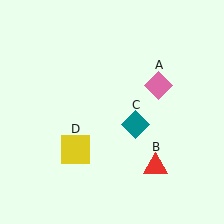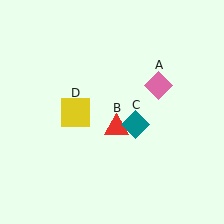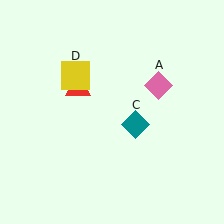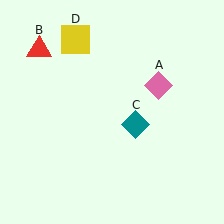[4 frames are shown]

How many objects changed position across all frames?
2 objects changed position: red triangle (object B), yellow square (object D).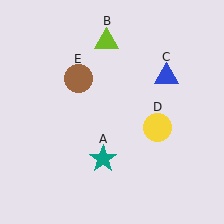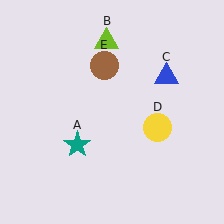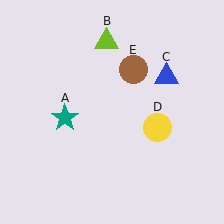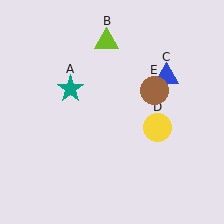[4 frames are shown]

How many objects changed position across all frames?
2 objects changed position: teal star (object A), brown circle (object E).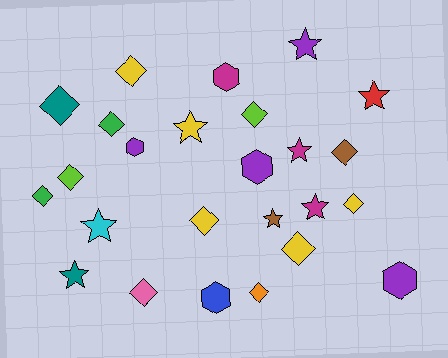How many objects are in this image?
There are 25 objects.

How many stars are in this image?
There are 8 stars.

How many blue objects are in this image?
There is 1 blue object.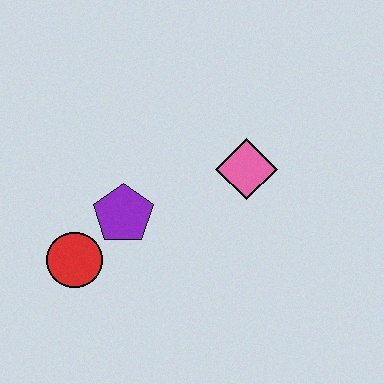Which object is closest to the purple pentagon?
The red circle is closest to the purple pentagon.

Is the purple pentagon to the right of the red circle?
Yes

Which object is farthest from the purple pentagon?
The pink diamond is farthest from the purple pentagon.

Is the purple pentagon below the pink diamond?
Yes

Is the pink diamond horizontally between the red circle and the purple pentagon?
No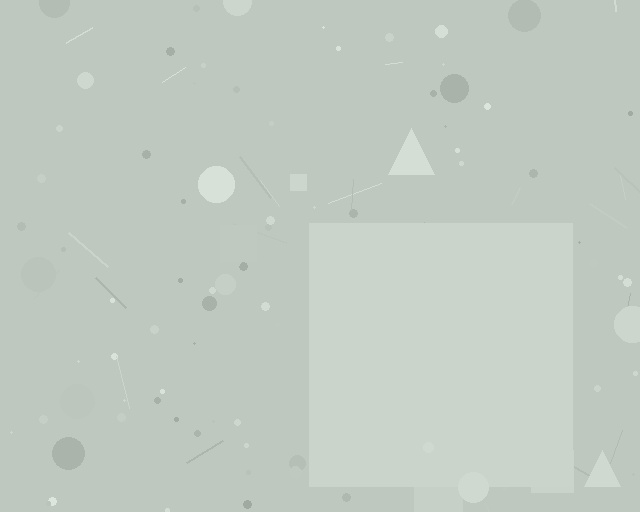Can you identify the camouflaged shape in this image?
The camouflaged shape is a square.